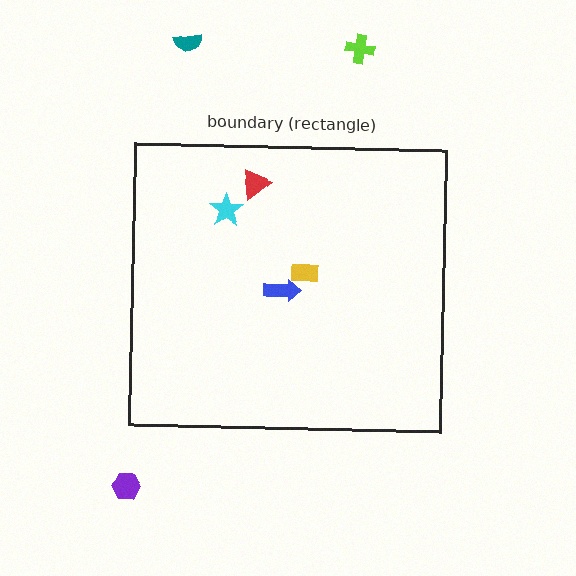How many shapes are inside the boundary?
4 inside, 3 outside.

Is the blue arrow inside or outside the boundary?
Inside.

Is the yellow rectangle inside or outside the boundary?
Inside.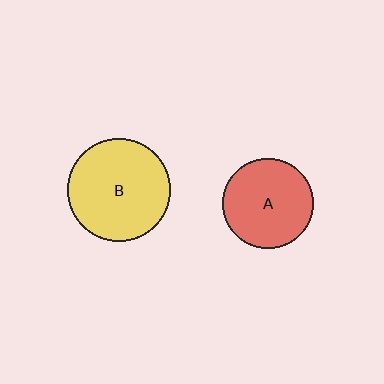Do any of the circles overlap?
No, none of the circles overlap.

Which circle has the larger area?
Circle B (yellow).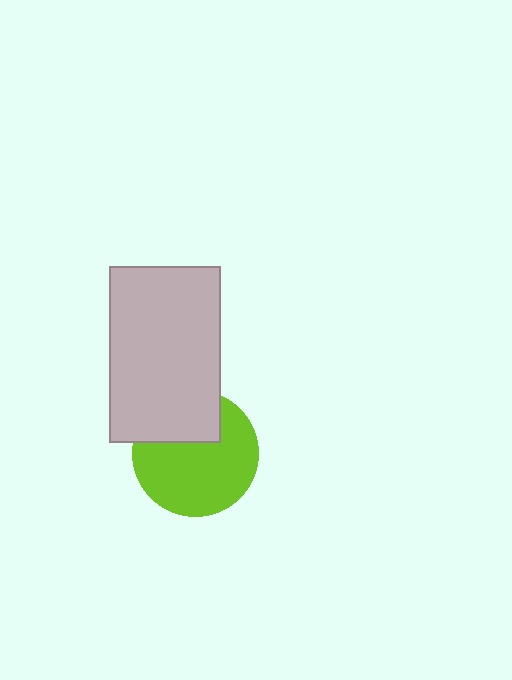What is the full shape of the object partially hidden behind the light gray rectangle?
The partially hidden object is a lime circle.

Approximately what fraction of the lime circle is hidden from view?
Roughly 31% of the lime circle is hidden behind the light gray rectangle.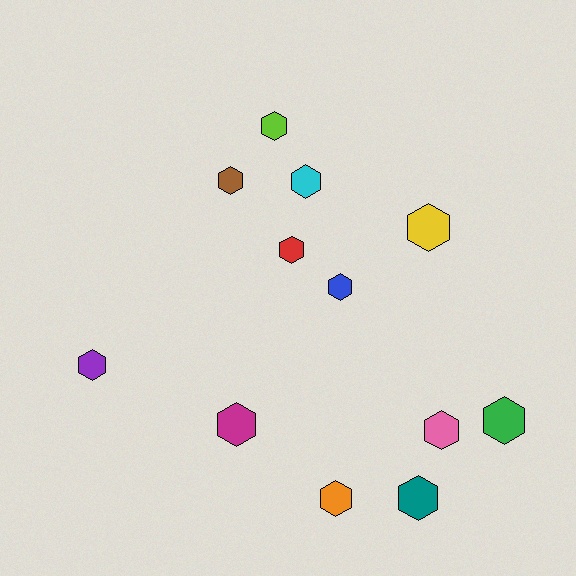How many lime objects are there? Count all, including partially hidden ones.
There is 1 lime object.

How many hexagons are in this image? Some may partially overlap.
There are 12 hexagons.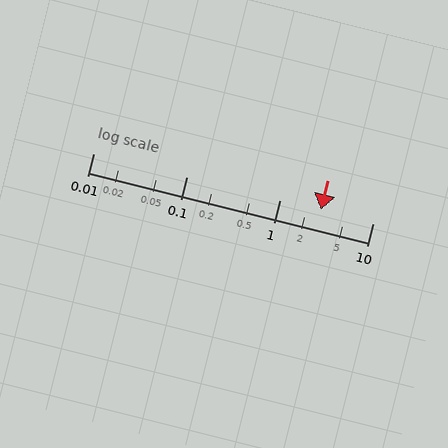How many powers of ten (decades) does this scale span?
The scale spans 3 decades, from 0.01 to 10.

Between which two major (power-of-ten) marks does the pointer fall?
The pointer is between 1 and 10.